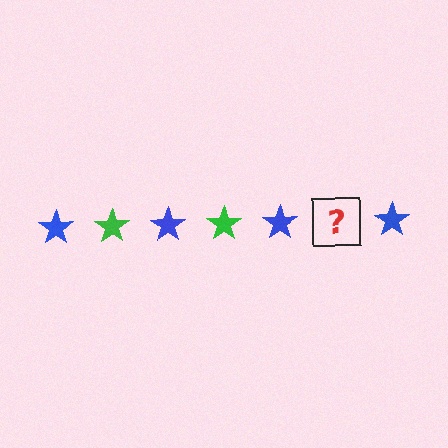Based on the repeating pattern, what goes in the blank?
The blank should be a green star.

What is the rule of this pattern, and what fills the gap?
The rule is that the pattern cycles through blue, green stars. The gap should be filled with a green star.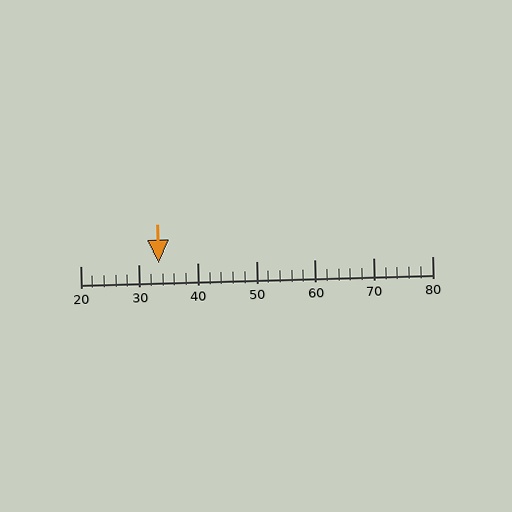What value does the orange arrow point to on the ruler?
The orange arrow points to approximately 33.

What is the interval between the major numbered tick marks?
The major tick marks are spaced 10 units apart.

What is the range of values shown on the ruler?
The ruler shows values from 20 to 80.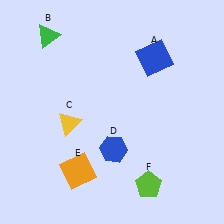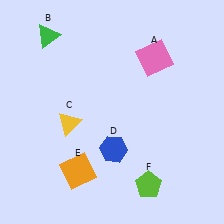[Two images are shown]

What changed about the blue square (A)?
In Image 1, A is blue. In Image 2, it changed to pink.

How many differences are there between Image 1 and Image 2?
There is 1 difference between the two images.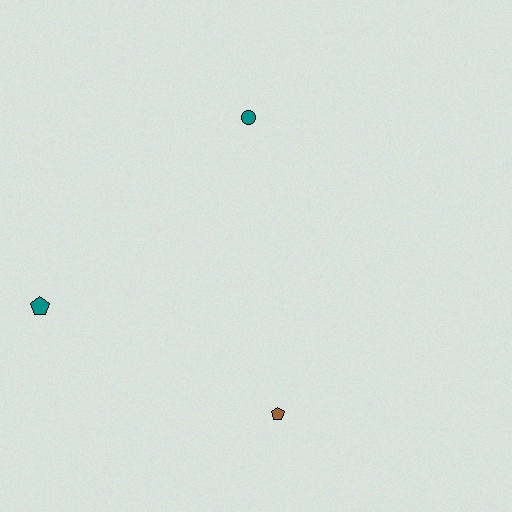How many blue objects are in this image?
There are no blue objects.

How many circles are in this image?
There is 1 circle.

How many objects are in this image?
There are 3 objects.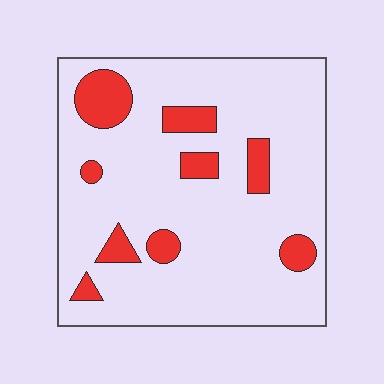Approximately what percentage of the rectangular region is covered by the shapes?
Approximately 15%.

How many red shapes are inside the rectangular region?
9.